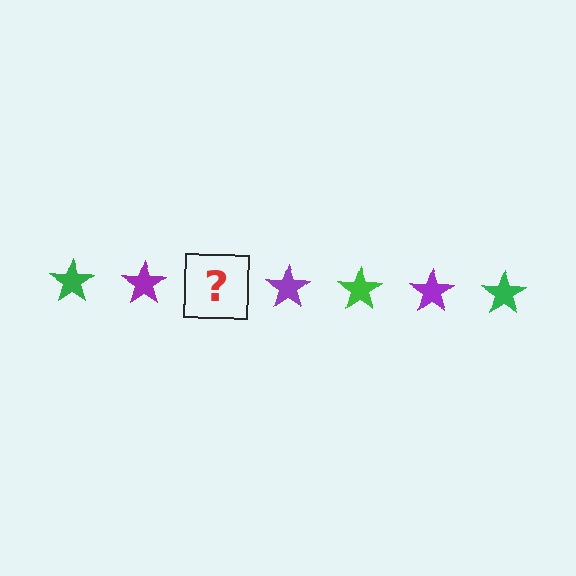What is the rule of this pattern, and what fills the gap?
The rule is that the pattern cycles through green, purple stars. The gap should be filled with a green star.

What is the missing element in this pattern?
The missing element is a green star.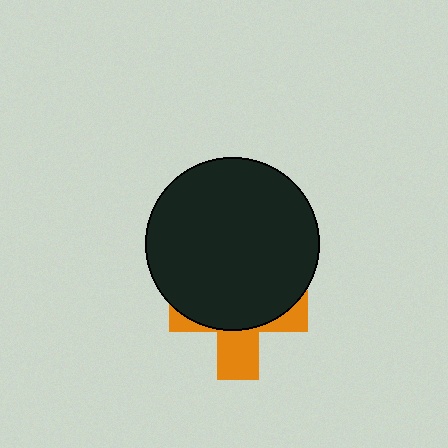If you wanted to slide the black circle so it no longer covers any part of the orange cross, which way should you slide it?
Slide it up — that is the most direct way to separate the two shapes.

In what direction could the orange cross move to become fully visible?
The orange cross could move down. That would shift it out from behind the black circle entirely.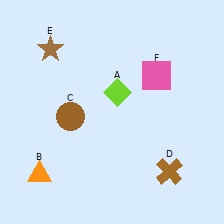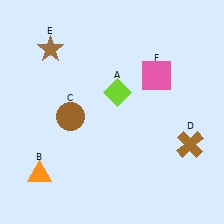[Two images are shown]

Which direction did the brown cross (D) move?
The brown cross (D) moved up.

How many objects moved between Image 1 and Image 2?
1 object moved between the two images.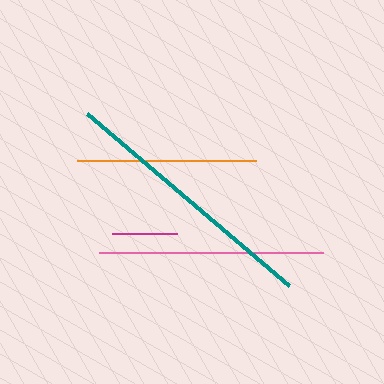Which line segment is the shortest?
The magenta line is the shortest at approximately 65 pixels.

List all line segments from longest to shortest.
From longest to shortest: teal, pink, orange, magenta.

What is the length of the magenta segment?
The magenta segment is approximately 65 pixels long.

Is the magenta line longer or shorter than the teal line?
The teal line is longer than the magenta line.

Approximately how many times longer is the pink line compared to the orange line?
The pink line is approximately 1.3 times the length of the orange line.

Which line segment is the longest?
The teal line is the longest at approximately 265 pixels.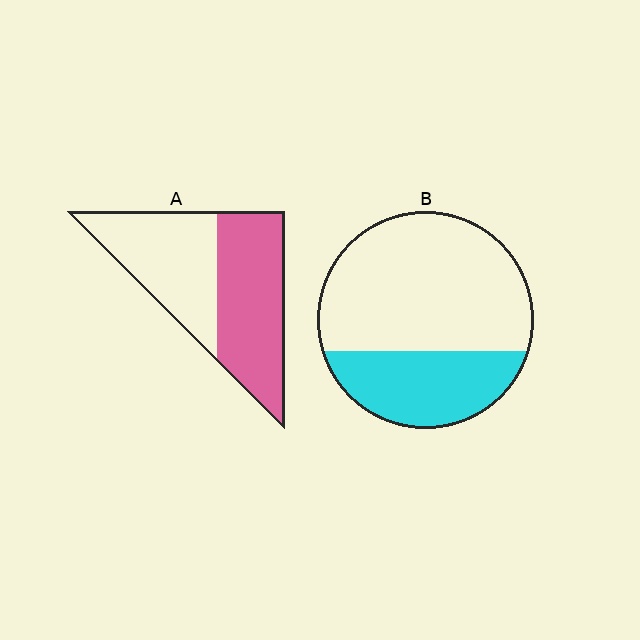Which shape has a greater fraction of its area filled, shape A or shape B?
Shape A.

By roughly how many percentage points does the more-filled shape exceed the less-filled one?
By roughly 20 percentage points (A over B).